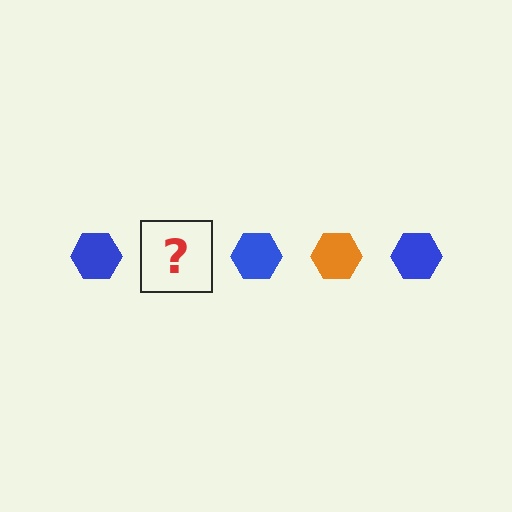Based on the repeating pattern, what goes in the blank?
The blank should be an orange hexagon.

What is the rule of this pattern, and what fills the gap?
The rule is that the pattern cycles through blue, orange hexagons. The gap should be filled with an orange hexagon.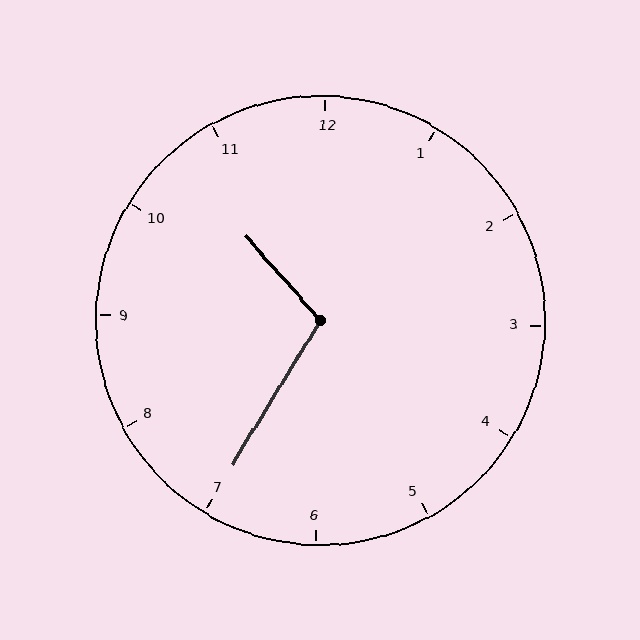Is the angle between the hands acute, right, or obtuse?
It is obtuse.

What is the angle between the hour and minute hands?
Approximately 108 degrees.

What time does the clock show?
10:35.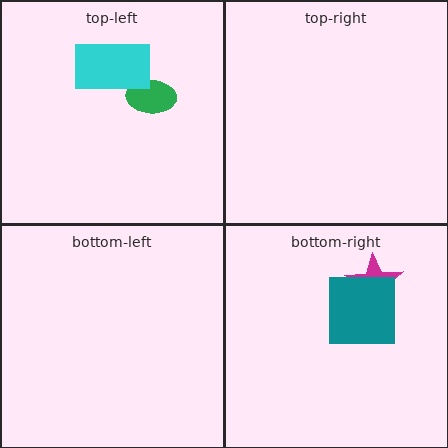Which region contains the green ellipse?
The top-left region.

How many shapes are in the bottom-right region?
2.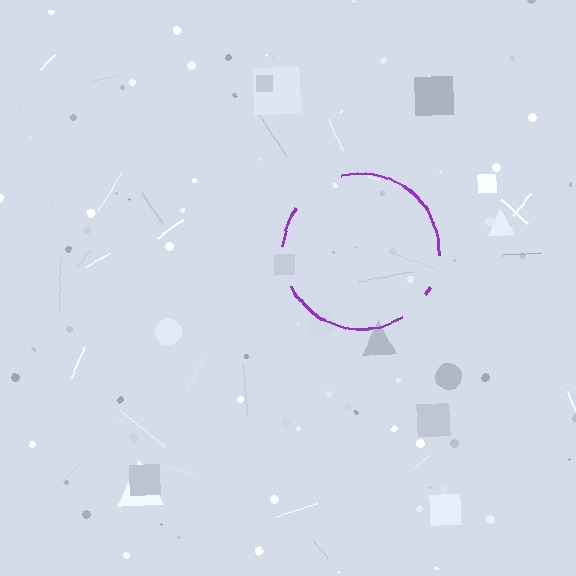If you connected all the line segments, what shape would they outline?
They would outline a circle.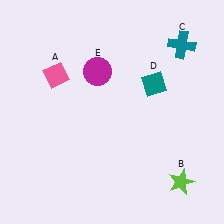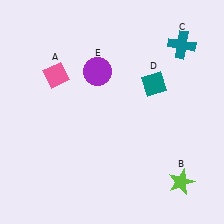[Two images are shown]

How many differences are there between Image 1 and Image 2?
There is 1 difference between the two images.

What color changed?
The circle (E) changed from magenta in Image 1 to purple in Image 2.